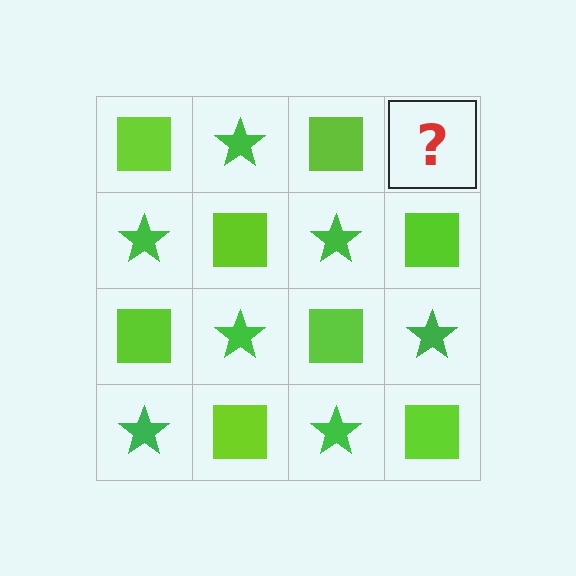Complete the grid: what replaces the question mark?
The question mark should be replaced with a green star.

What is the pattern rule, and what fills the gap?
The rule is that it alternates lime square and green star in a checkerboard pattern. The gap should be filled with a green star.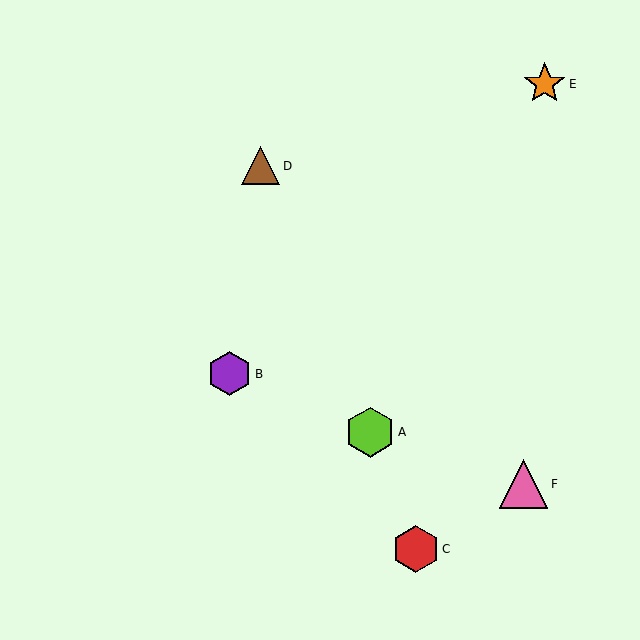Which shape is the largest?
The lime hexagon (labeled A) is the largest.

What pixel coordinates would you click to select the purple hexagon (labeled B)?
Click at (230, 374) to select the purple hexagon B.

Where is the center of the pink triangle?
The center of the pink triangle is at (524, 484).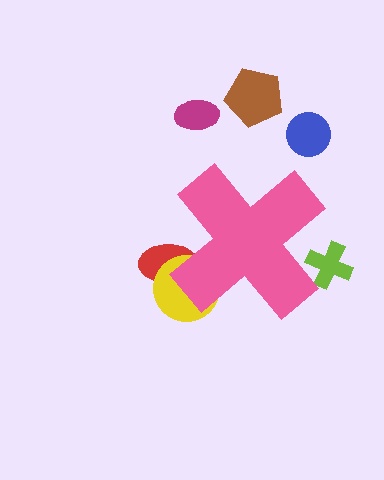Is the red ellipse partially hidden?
Yes, the red ellipse is partially hidden behind the pink cross.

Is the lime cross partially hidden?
Yes, the lime cross is partially hidden behind the pink cross.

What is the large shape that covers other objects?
A pink cross.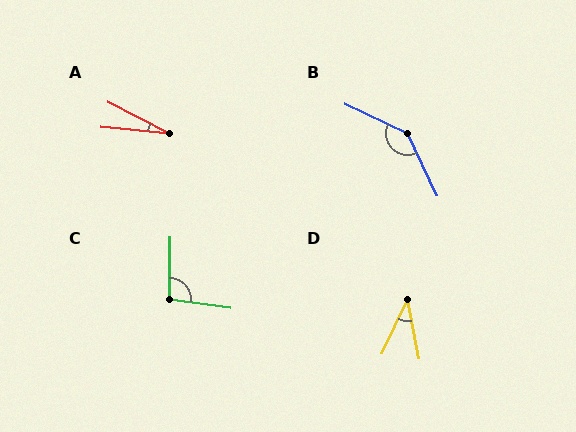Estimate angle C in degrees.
Approximately 97 degrees.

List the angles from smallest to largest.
A (22°), D (35°), C (97°), B (140°).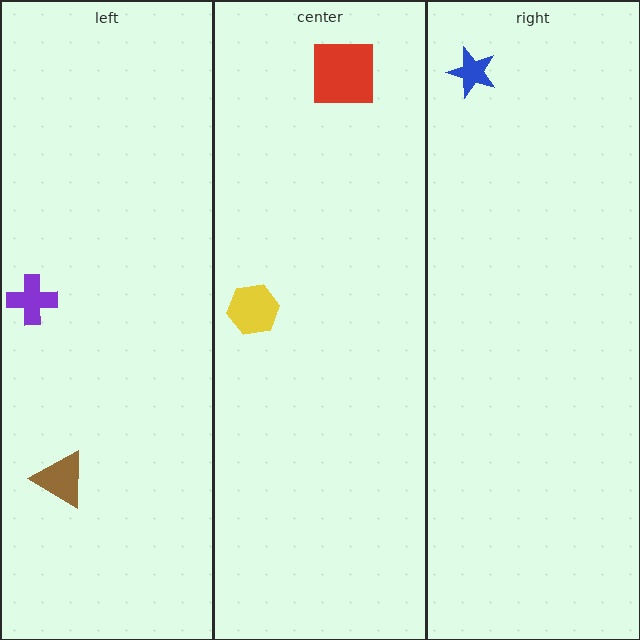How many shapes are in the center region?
2.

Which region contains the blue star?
The right region.